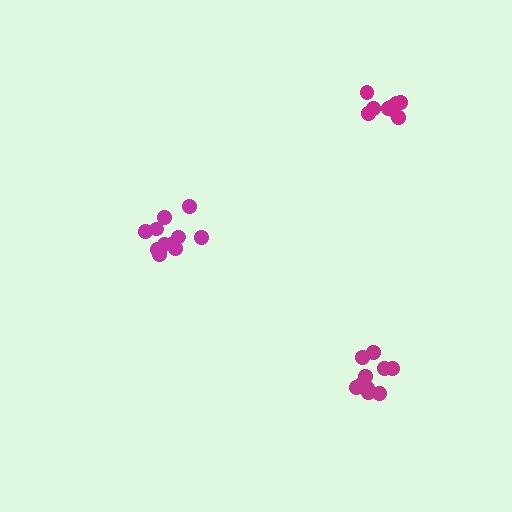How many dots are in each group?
Group 1: 11 dots, Group 2: 10 dots, Group 3: 9 dots (30 total).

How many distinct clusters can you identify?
There are 3 distinct clusters.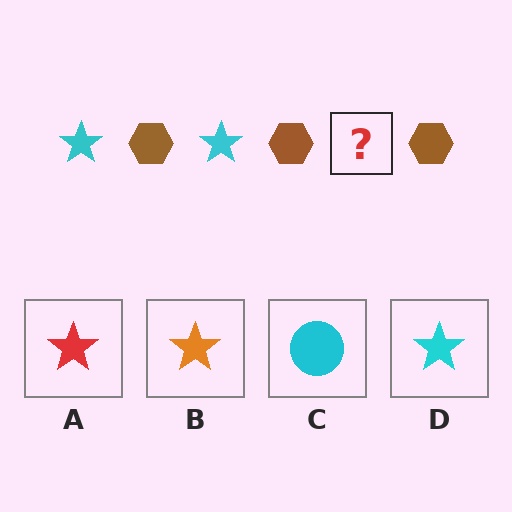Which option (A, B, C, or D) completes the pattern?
D.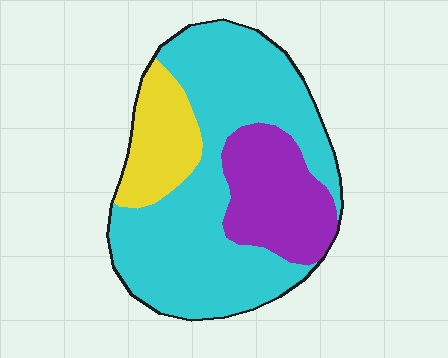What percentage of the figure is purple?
Purple takes up about one fifth (1/5) of the figure.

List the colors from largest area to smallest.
From largest to smallest: cyan, purple, yellow.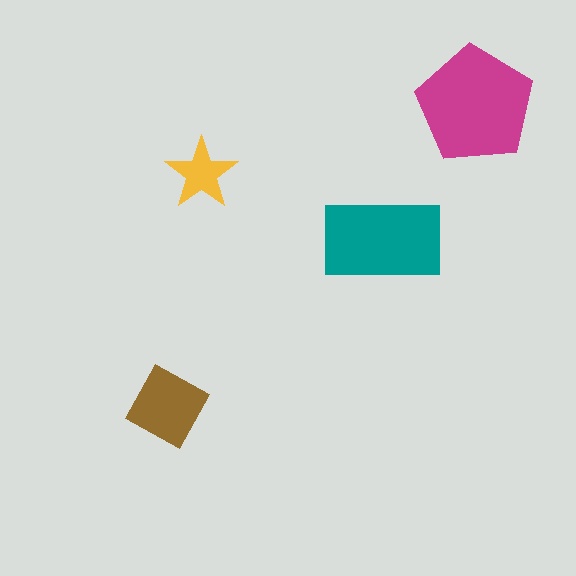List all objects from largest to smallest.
The magenta pentagon, the teal rectangle, the brown diamond, the yellow star.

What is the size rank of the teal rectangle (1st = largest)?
2nd.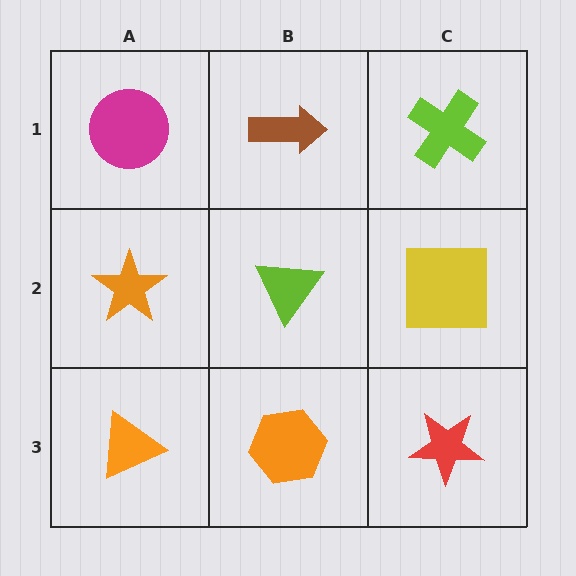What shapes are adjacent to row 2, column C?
A lime cross (row 1, column C), a red star (row 3, column C), a lime triangle (row 2, column B).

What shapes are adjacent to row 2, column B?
A brown arrow (row 1, column B), an orange hexagon (row 3, column B), an orange star (row 2, column A), a yellow square (row 2, column C).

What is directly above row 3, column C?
A yellow square.